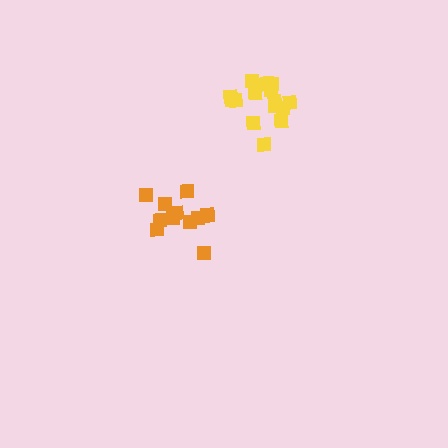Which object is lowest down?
The orange cluster is bottommost.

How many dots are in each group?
Group 1: 11 dots, Group 2: 16 dots (27 total).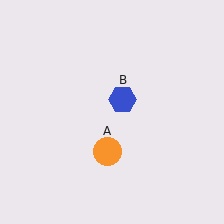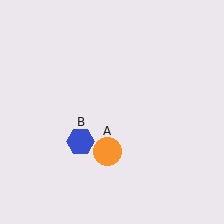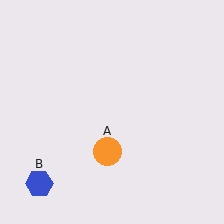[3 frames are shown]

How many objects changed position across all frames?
1 object changed position: blue hexagon (object B).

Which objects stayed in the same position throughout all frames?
Orange circle (object A) remained stationary.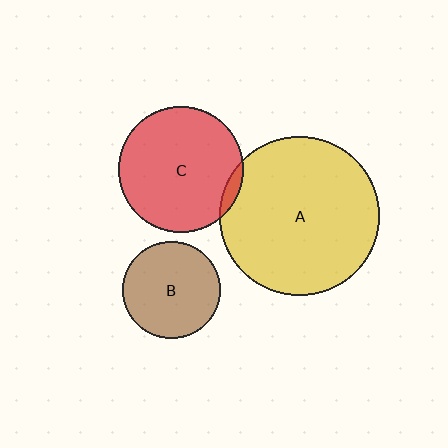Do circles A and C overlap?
Yes.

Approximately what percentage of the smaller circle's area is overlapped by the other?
Approximately 5%.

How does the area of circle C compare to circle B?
Approximately 1.7 times.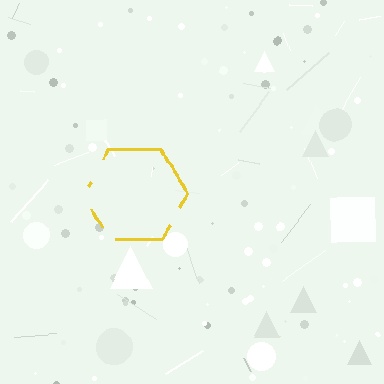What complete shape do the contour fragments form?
The contour fragments form a hexagon.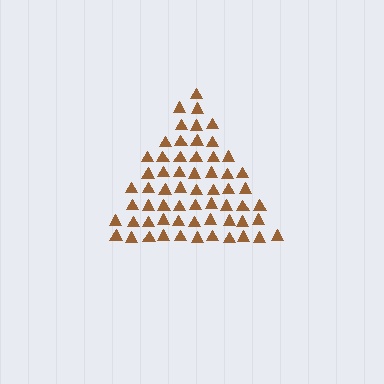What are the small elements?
The small elements are triangles.